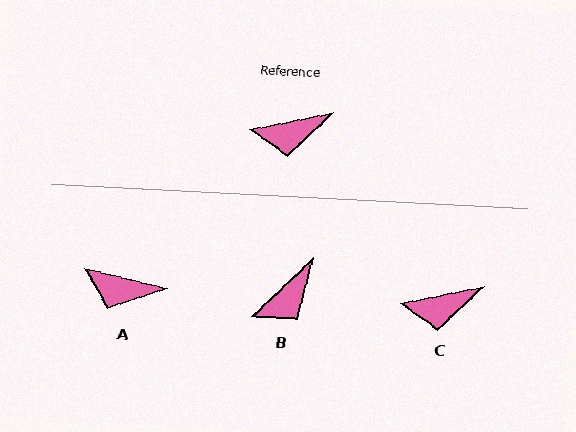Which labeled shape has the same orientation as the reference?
C.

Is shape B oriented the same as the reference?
No, it is off by about 32 degrees.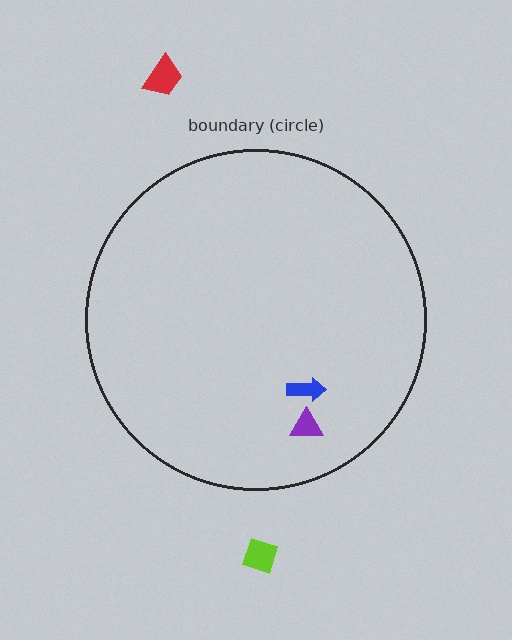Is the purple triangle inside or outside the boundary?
Inside.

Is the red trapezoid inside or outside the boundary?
Outside.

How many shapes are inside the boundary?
2 inside, 2 outside.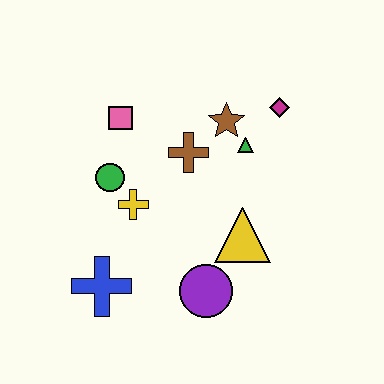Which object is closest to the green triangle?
The brown star is closest to the green triangle.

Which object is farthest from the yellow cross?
The magenta diamond is farthest from the yellow cross.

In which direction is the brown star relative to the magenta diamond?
The brown star is to the left of the magenta diamond.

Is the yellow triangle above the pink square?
No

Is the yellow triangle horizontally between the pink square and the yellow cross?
No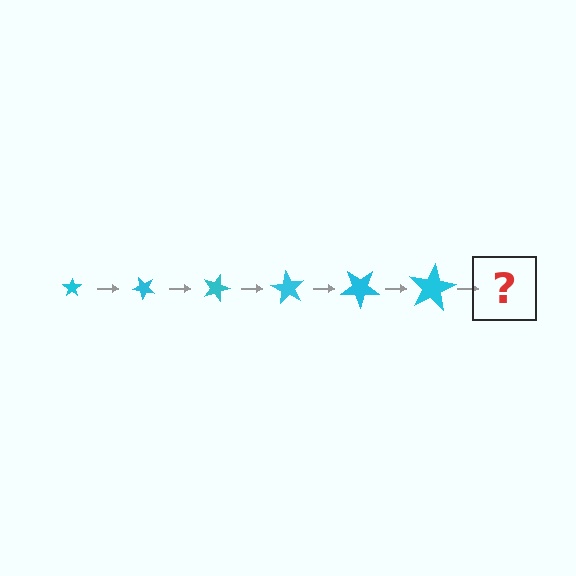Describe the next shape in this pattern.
It should be a star, larger than the previous one and rotated 270 degrees from the start.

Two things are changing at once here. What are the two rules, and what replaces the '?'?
The two rules are that the star grows larger each step and it rotates 45 degrees each step. The '?' should be a star, larger than the previous one and rotated 270 degrees from the start.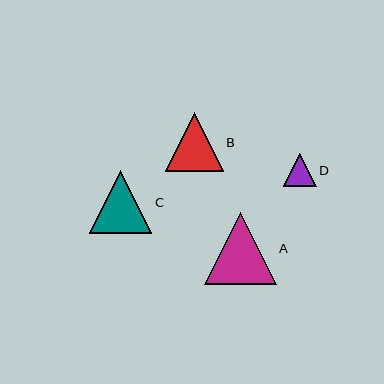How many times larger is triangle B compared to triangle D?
Triangle B is approximately 1.8 times the size of triangle D.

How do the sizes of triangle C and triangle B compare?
Triangle C and triangle B are approximately the same size.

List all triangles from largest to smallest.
From largest to smallest: A, C, B, D.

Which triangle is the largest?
Triangle A is the largest with a size of approximately 72 pixels.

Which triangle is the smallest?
Triangle D is the smallest with a size of approximately 33 pixels.